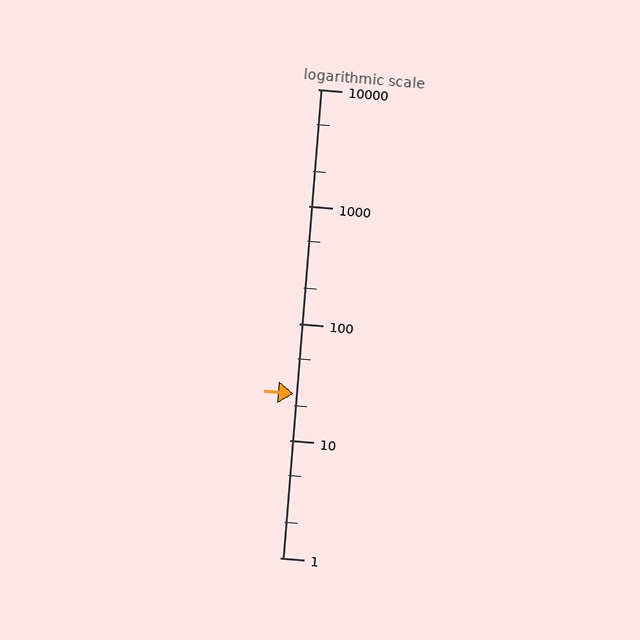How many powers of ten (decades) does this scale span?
The scale spans 4 decades, from 1 to 10000.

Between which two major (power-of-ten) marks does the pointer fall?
The pointer is between 10 and 100.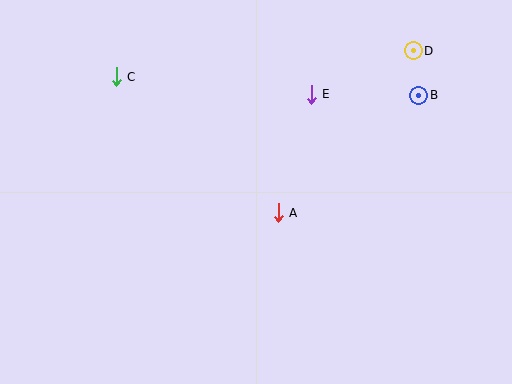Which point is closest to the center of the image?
Point A at (278, 213) is closest to the center.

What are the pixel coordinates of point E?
Point E is at (311, 94).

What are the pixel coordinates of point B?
Point B is at (419, 95).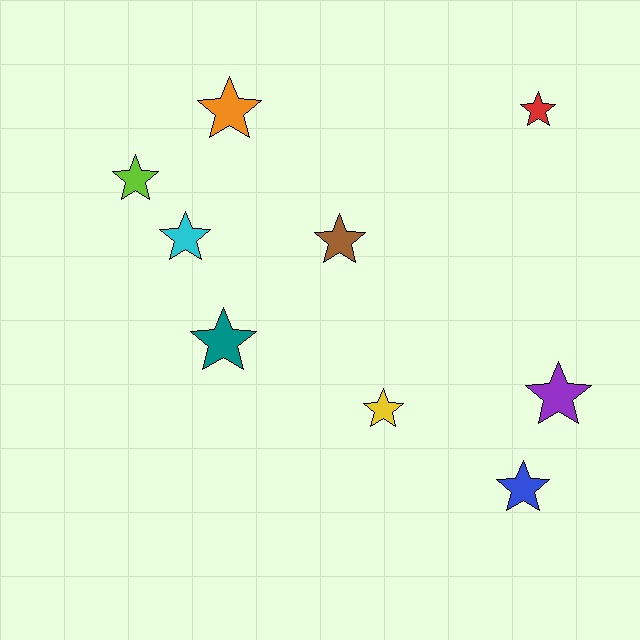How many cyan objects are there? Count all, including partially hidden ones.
There is 1 cyan object.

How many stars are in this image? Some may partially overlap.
There are 9 stars.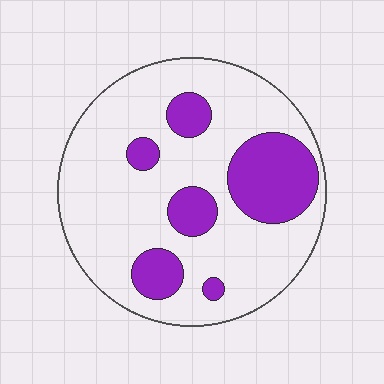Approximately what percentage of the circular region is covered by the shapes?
Approximately 25%.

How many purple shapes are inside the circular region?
6.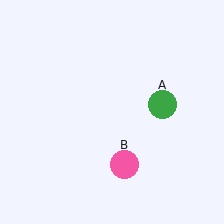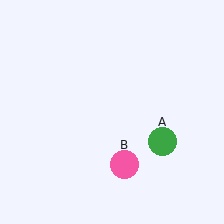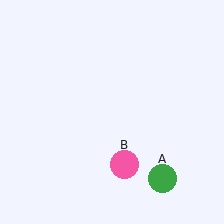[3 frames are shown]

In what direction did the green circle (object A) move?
The green circle (object A) moved down.